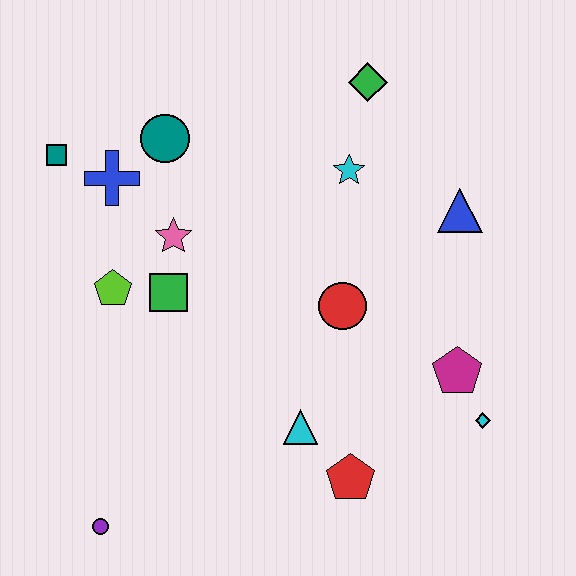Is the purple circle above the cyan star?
No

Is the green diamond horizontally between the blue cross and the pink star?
No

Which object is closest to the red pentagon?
The cyan triangle is closest to the red pentagon.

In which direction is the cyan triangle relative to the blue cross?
The cyan triangle is below the blue cross.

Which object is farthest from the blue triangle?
The purple circle is farthest from the blue triangle.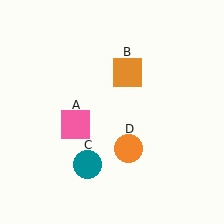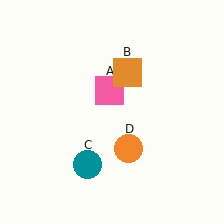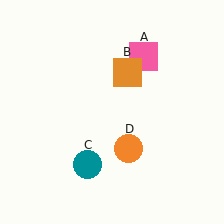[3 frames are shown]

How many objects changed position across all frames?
1 object changed position: pink square (object A).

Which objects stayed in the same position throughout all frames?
Orange square (object B) and teal circle (object C) and orange circle (object D) remained stationary.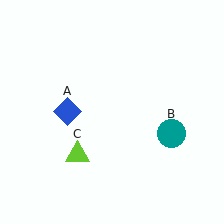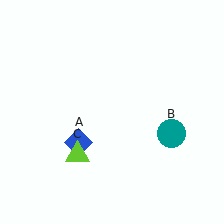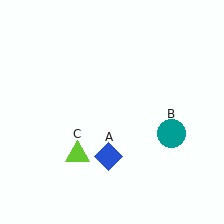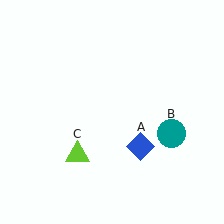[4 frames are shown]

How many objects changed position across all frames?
1 object changed position: blue diamond (object A).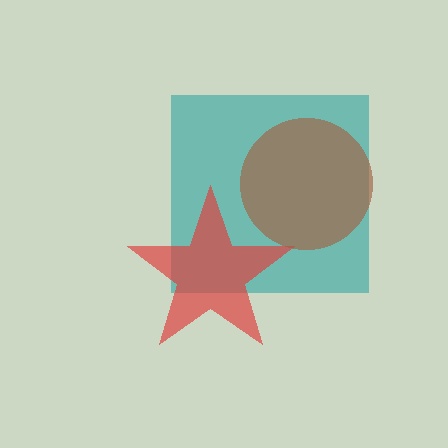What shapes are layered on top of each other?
The layered shapes are: a teal square, a red star, a brown circle.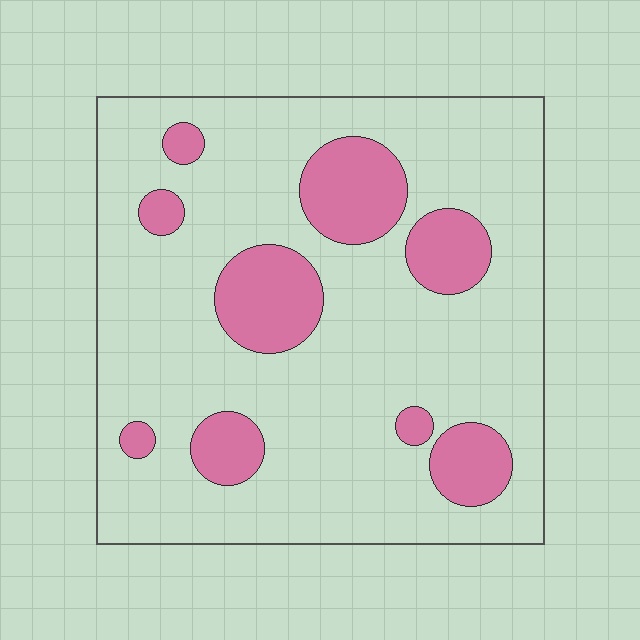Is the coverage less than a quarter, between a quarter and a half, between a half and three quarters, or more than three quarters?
Less than a quarter.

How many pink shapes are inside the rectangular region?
9.